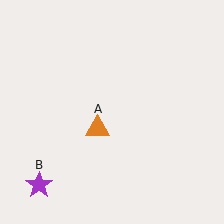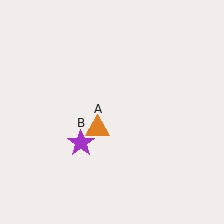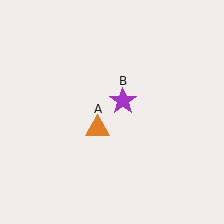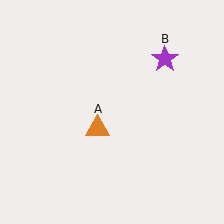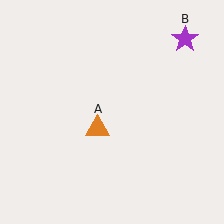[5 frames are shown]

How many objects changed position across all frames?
1 object changed position: purple star (object B).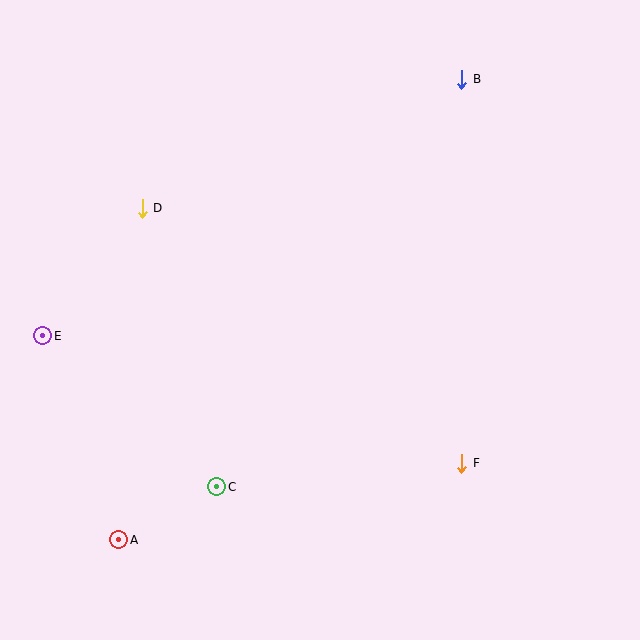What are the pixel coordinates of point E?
Point E is at (43, 336).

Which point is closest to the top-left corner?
Point D is closest to the top-left corner.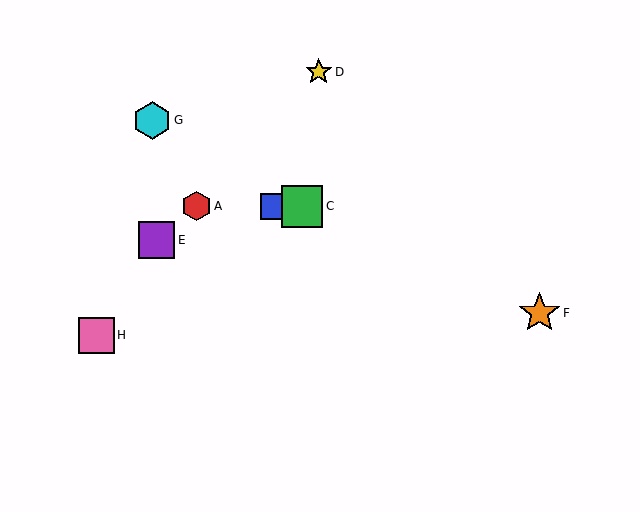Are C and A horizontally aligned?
Yes, both are at y≈206.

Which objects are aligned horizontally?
Objects A, B, C are aligned horizontally.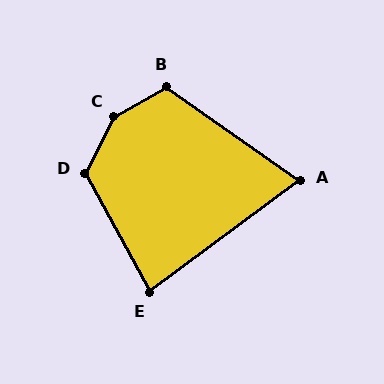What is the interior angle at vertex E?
Approximately 82 degrees (acute).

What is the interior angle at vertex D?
Approximately 125 degrees (obtuse).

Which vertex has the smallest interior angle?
A, at approximately 72 degrees.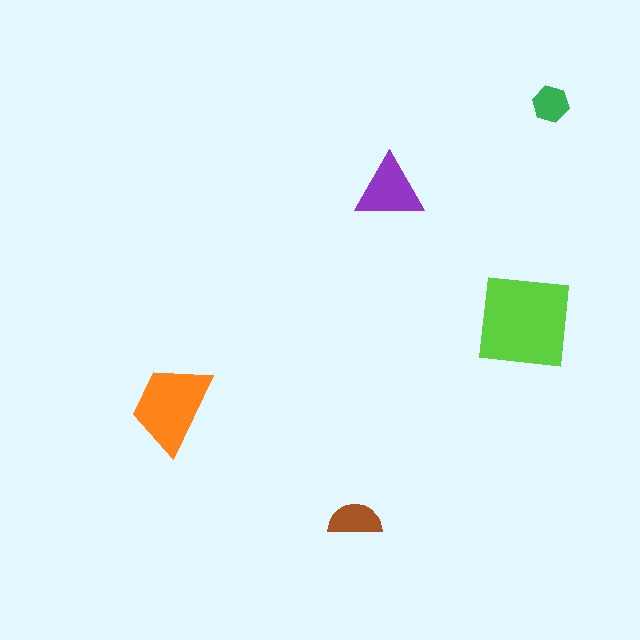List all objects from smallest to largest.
The green hexagon, the brown semicircle, the purple triangle, the orange trapezoid, the lime square.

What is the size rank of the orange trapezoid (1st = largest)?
2nd.